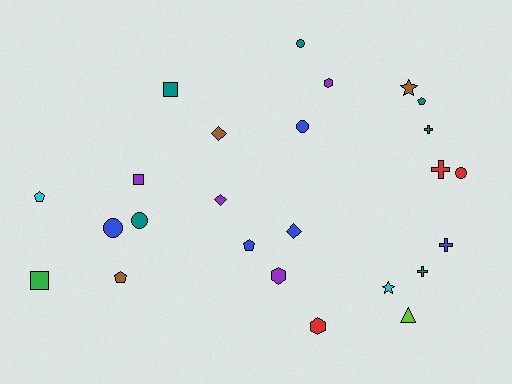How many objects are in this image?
There are 25 objects.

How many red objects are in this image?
There are 3 red objects.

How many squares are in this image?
There are 3 squares.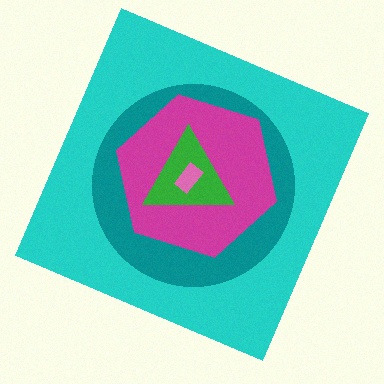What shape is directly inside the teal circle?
The magenta hexagon.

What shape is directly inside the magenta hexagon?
The green triangle.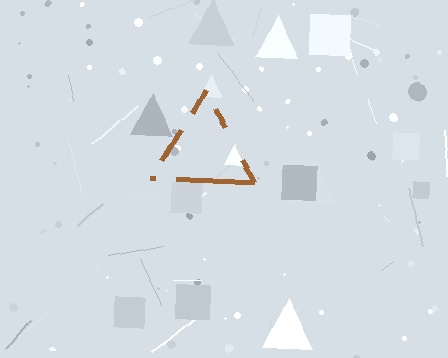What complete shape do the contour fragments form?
The contour fragments form a triangle.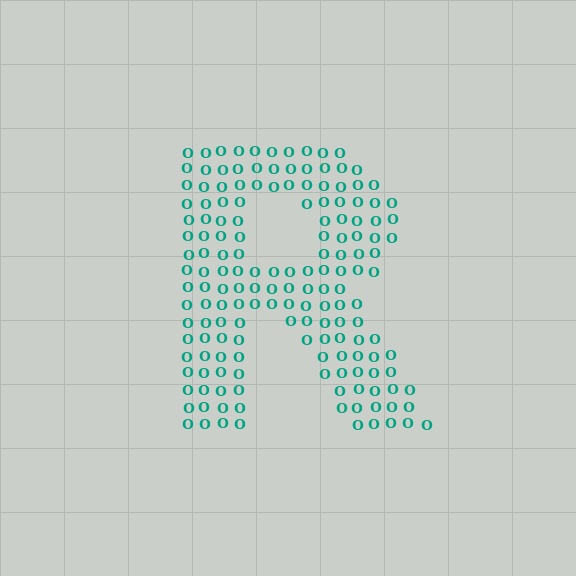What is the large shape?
The large shape is the letter R.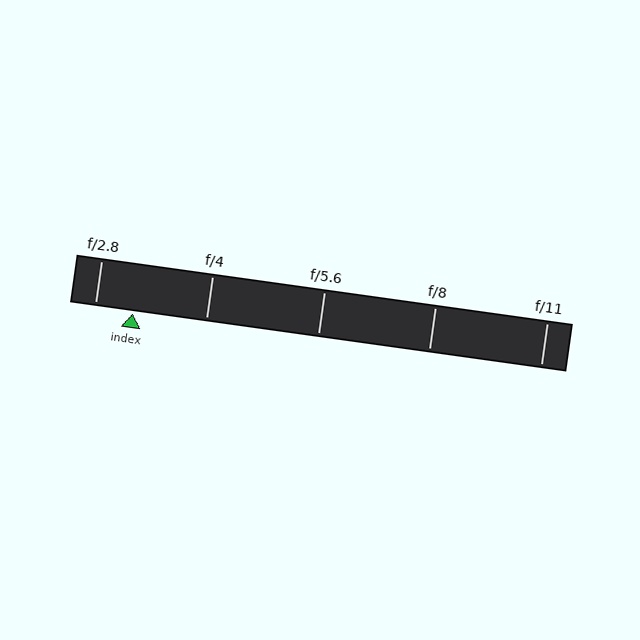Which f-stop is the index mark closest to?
The index mark is closest to f/2.8.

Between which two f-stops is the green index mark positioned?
The index mark is between f/2.8 and f/4.